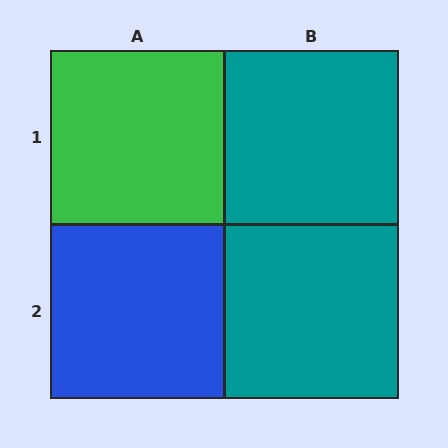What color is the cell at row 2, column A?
Blue.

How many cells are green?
1 cell is green.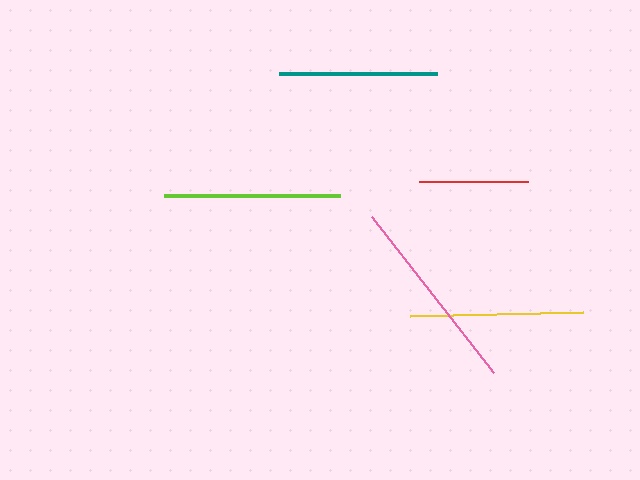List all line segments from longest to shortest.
From longest to shortest: pink, lime, yellow, teal, red.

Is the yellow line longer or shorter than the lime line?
The lime line is longer than the yellow line.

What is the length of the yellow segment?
The yellow segment is approximately 173 pixels long.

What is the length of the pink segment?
The pink segment is approximately 197 pixels long.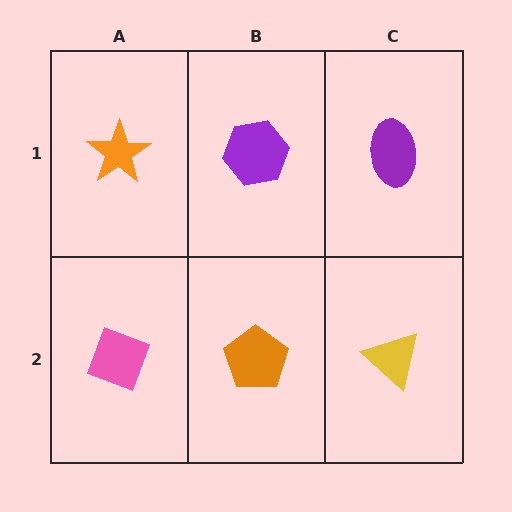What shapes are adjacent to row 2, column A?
An orange star (row 1, column A), an orange pentagon (row 2, column B).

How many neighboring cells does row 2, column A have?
2.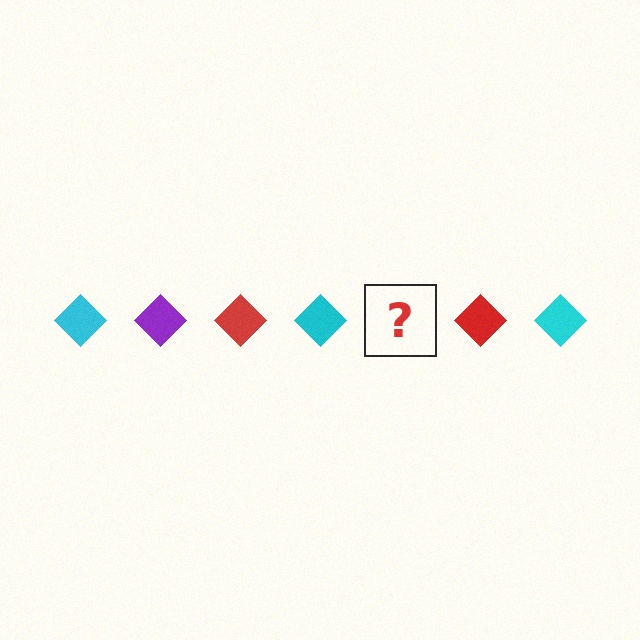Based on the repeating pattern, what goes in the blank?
The blank should be a purple diamond.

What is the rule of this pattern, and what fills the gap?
The rule is that the pattern cycles through cyan, purple, red diamonds. The gap should be filled with a purple diamond.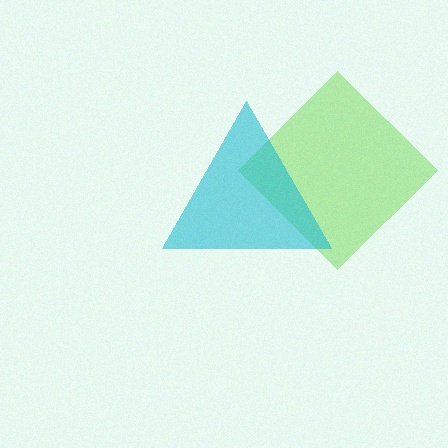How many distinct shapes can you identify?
There are 2 distinct shapes: a lime diamond, a cyan triangle.